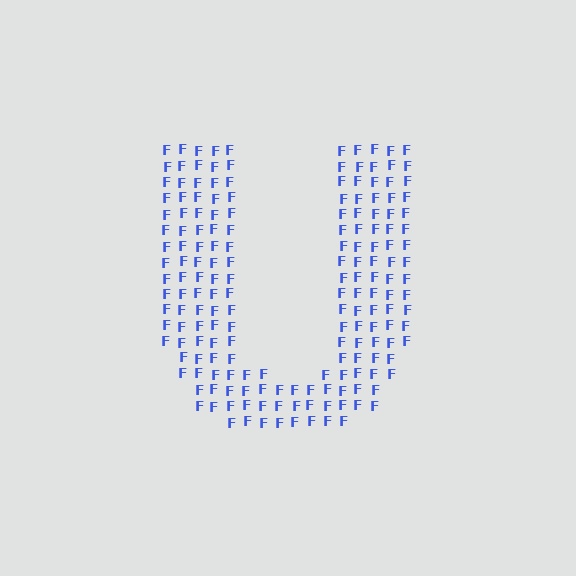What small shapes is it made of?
It is made of small letter F's.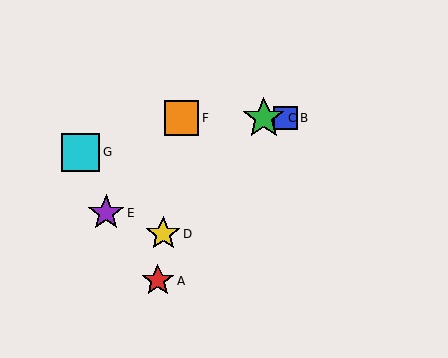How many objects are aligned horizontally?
3 objects (B, C, F) are aligned horizontally.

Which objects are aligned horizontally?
Objects B, C, F are aligned horizontally.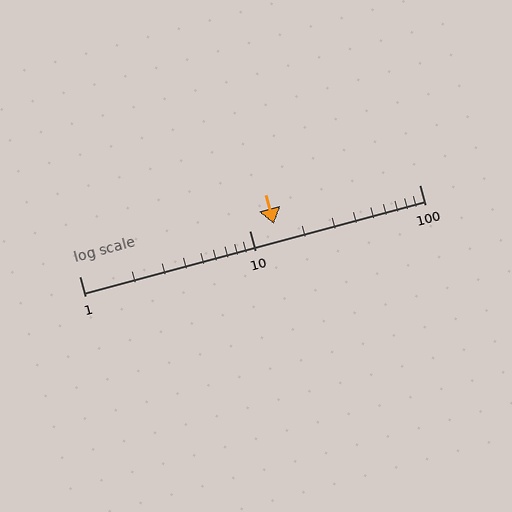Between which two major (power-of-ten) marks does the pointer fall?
The pointer is between 10 and 100.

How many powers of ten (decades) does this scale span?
The scale spans 2 decades, from 1 to 100.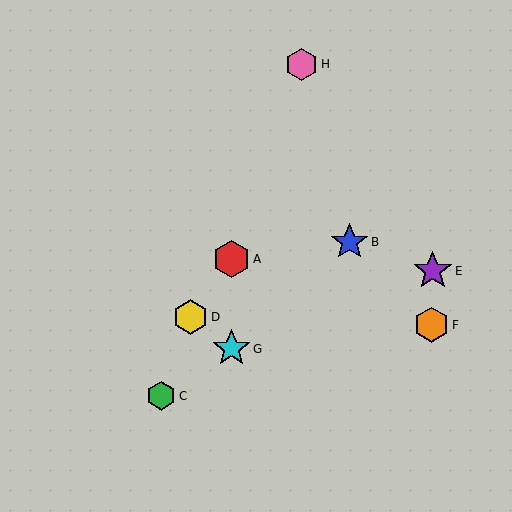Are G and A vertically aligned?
Yes, both are at x≈232.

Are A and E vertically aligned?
No, A is at x≈232 and E is at x≈433.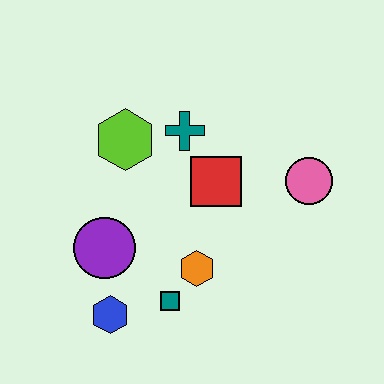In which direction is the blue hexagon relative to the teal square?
The blue hexagon is to the left of the teal square.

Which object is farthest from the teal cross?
The blue hexagon is farthest from the teal cross.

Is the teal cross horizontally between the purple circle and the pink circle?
Yes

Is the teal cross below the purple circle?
No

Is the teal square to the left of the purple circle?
No